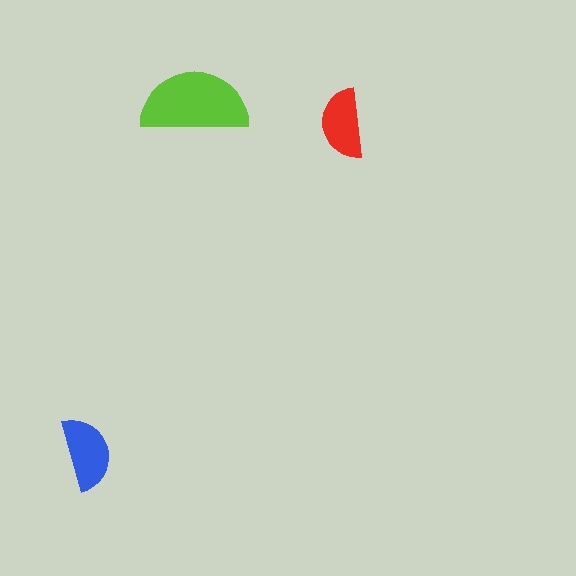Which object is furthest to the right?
The red semicircle is rightmost.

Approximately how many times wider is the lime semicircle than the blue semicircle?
About 1.5 times wider.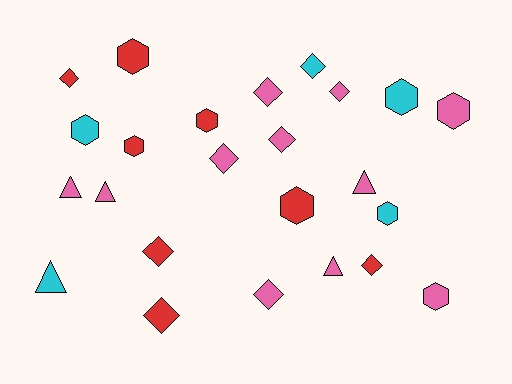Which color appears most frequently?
Pink, with 11 objects.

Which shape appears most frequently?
Diamond, with 10 objects.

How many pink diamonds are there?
There are 5 pink diamonds.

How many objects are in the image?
There are 24 objects.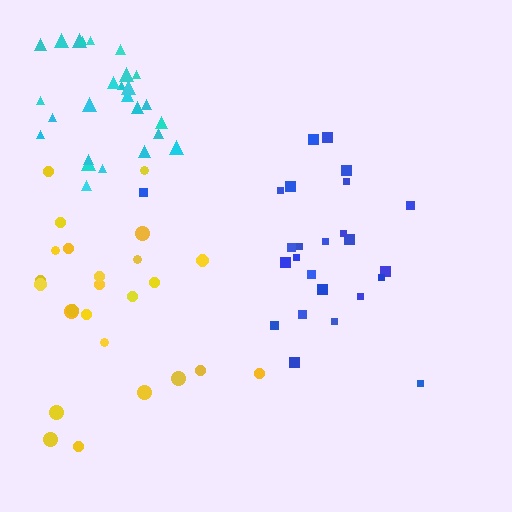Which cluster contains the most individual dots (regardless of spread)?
Cyan (26).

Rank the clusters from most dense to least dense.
cyan, yellow, blue.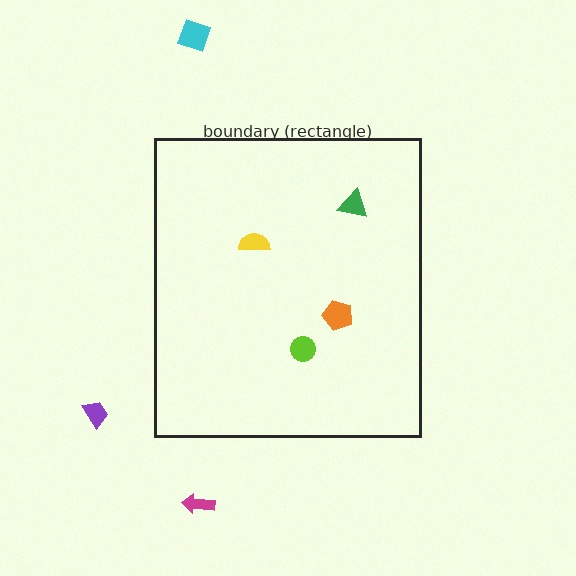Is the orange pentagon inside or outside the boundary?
Inside.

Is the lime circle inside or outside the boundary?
Inside.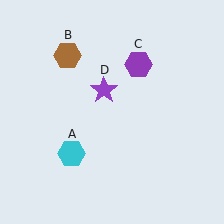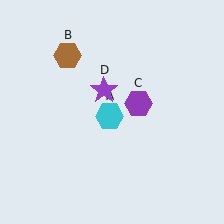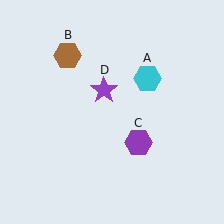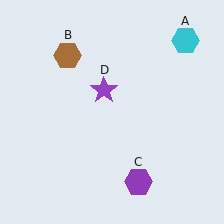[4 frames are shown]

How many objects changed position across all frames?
2 objects changed position: cyan hexagon (object A), purple hexagon (object C).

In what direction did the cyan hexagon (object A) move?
The cyan hexagon (object A) moved up and to the right.